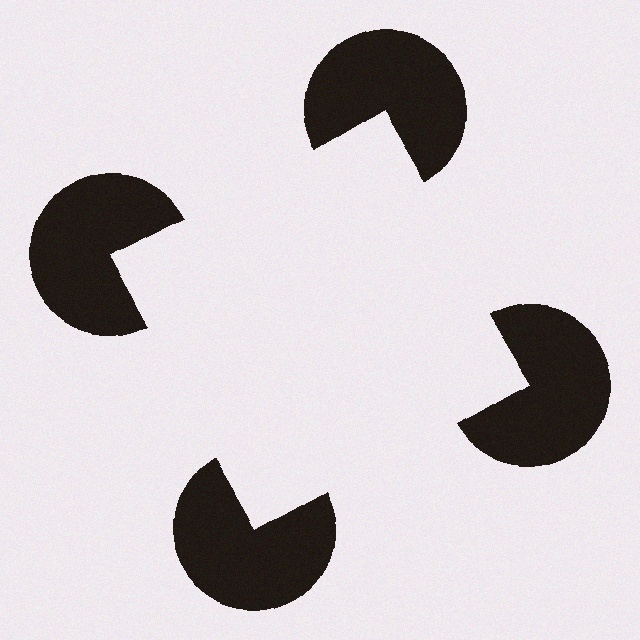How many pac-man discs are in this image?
There are 4 — one at each vertex of the illusory square.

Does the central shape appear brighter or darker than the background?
It typically appears slightly brighter than the background, even though no actual brightness change is drawn.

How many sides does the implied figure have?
4 sides.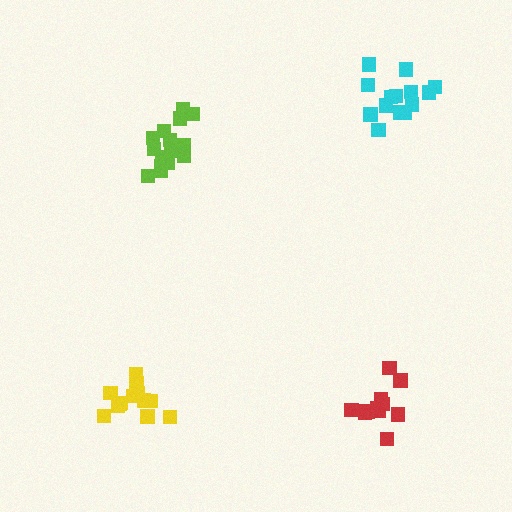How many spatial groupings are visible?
There are 4 spatial groupings.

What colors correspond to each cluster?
The clusters are colored: cyan, lime, red, yellow.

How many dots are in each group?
Group 1: 15 dots, Group 2: 17 dots, Group 3: 12 dots, Group 4: 14 dots (58 total).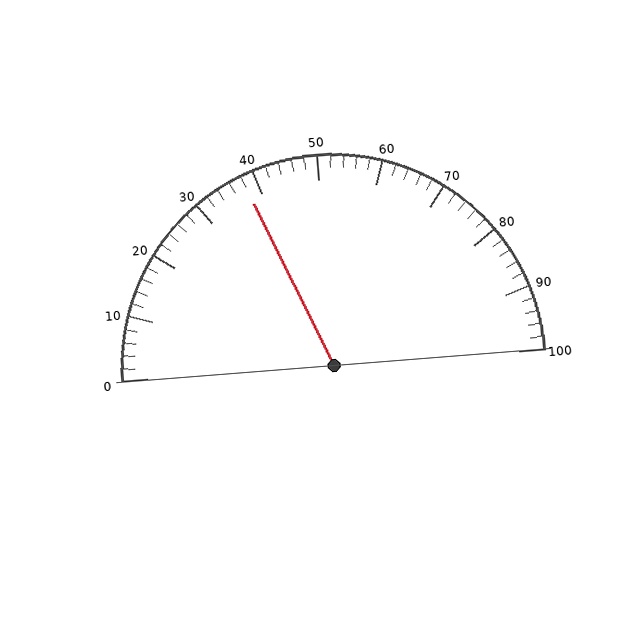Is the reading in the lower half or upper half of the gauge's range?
The reading is in the lower half of the range (0 to 100).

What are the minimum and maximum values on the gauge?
The gauge ranges from 0 to 100.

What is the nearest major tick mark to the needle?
The nearest major tick mark is 40.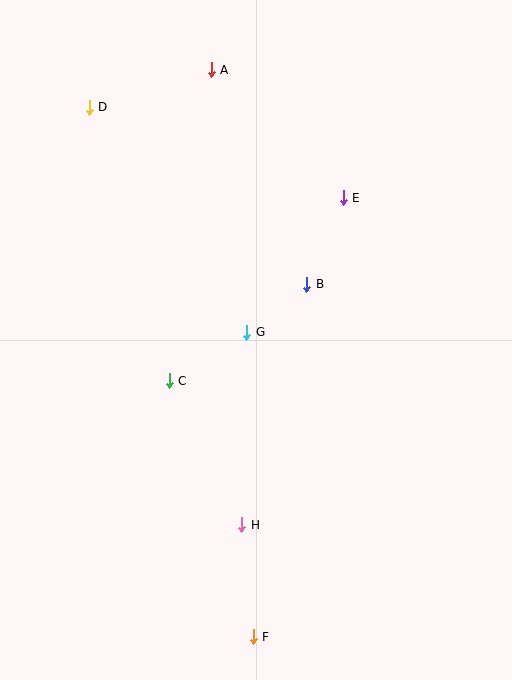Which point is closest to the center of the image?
Point G at (247, 332) is closest to the center.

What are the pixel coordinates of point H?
Point H is at (242, 525).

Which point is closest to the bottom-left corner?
Point F is closest to the bottom-left corner.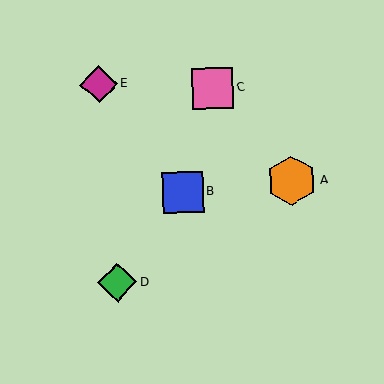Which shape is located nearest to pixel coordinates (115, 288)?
The green diamond (labeled D) at (117, 282) is nearest to that location.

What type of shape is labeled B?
Shape B is a blue square.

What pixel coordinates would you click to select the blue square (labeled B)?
Click at (183, 192) to select the blue square B.